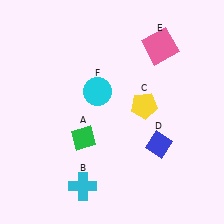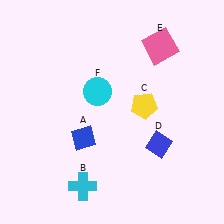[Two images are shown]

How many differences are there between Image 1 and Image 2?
There is 1 difference between the two images.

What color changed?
The diamond (A) changed from green in Image 1 to blue in Image 2.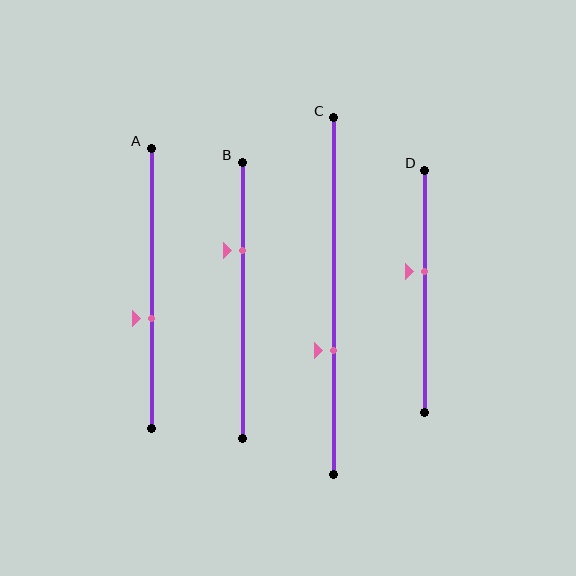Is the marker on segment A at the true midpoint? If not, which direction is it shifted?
No, the marker on segment A is shifted downward by about 11% of the segment length.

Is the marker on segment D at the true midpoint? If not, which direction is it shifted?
No, the marker on segment D is shifted upward by about 8% of the segment length.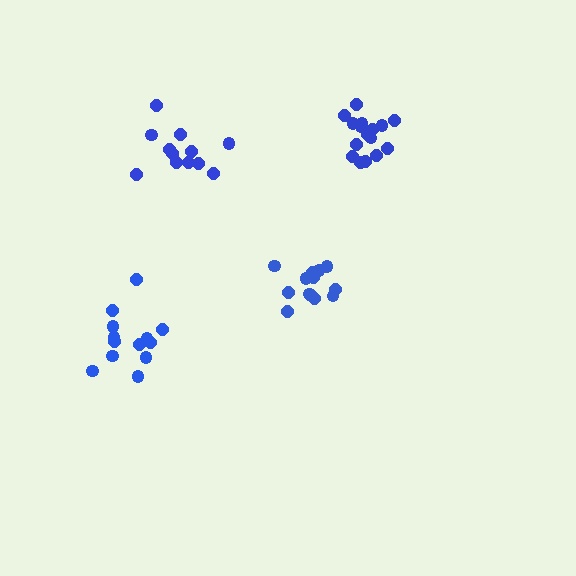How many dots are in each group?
Group 1: 16 dots, Group 2: 13 dots, Group 3: 12 dots, Group 4: 13 dots (54 total).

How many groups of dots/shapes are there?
There are 4 groups.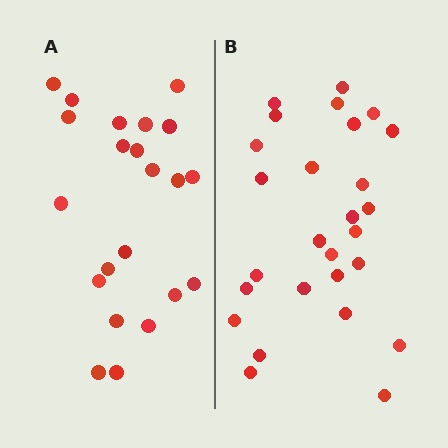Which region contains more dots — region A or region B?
Region B (the right region) has more dots.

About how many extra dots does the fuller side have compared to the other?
Region B has about 5 more dots than region A.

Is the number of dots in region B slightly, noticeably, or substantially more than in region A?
Region B has only slightly more — the two regions are fairly close. The ratio is roughly 1.2 to 1.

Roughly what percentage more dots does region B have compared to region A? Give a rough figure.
About 25% more.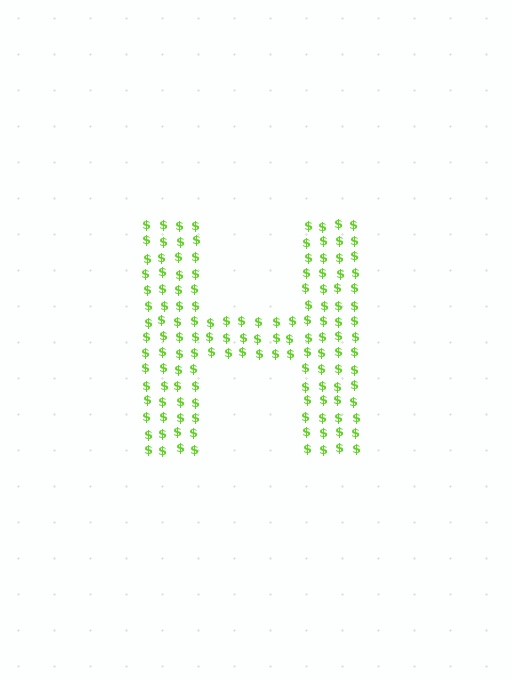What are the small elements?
The small elements are dollar signs.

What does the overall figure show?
The overall figure shows the letter H.